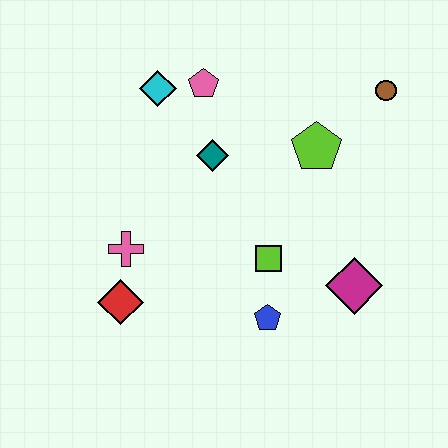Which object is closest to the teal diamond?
The pink pentagon is closest to the teal diamond.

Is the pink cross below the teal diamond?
Yes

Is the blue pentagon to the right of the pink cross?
Yes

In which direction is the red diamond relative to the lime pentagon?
The red diamond is to the left of the lime pentagon.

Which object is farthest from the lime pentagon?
The red diamond is farthest from the lime pentagon.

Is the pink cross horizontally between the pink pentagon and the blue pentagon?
No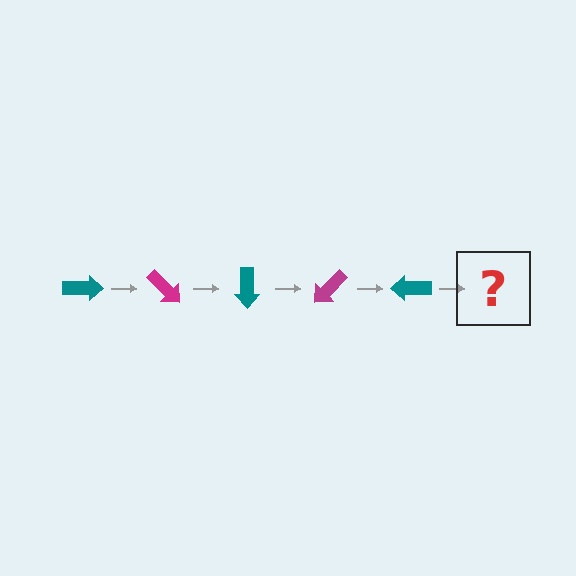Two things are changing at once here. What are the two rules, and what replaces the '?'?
The two rules are that it rotates 45 degrees each step and the color cycles through teal and magenta. The '?' should be a magenta arrow, rotated 225 degrees from the start.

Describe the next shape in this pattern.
It should be a magenta arrow, rotated 225 degrees from the start.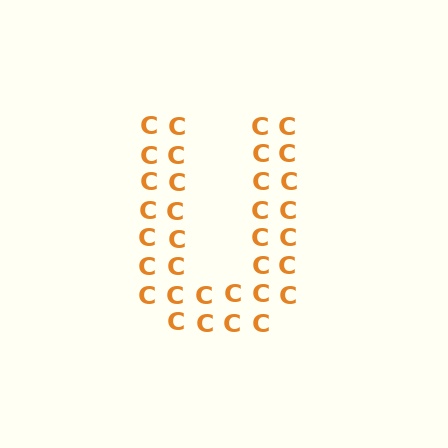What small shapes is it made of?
It is made of small letter C's.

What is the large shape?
The large shape is the letter U.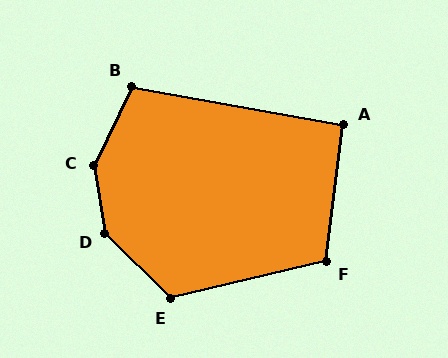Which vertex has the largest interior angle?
C, at approximately 145 degrees.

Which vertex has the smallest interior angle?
A, at approximately 93 degrees.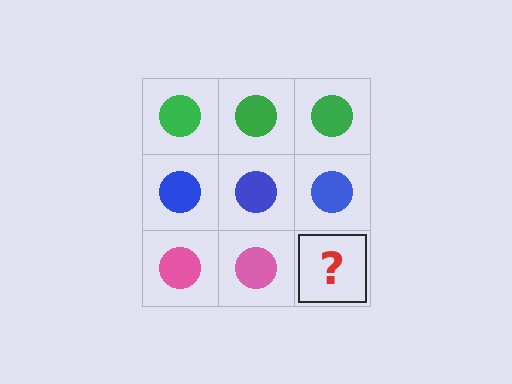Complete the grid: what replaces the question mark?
The question mark should be replaced with a pink circle.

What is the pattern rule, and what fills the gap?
The rule is that each row has a consistent color. The gap should be filled with a pink circle.